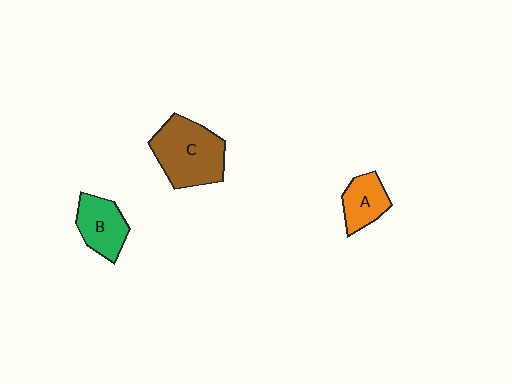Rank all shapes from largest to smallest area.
From largest to smallest: C (brown), B (green), A (orange).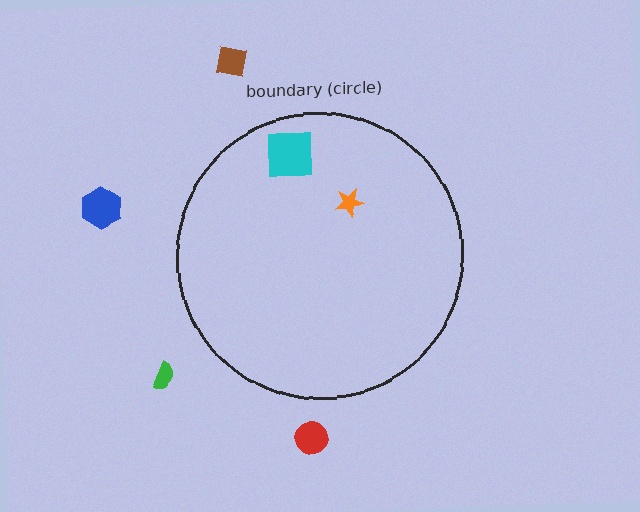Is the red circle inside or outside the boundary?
Outside.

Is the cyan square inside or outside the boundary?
Inside.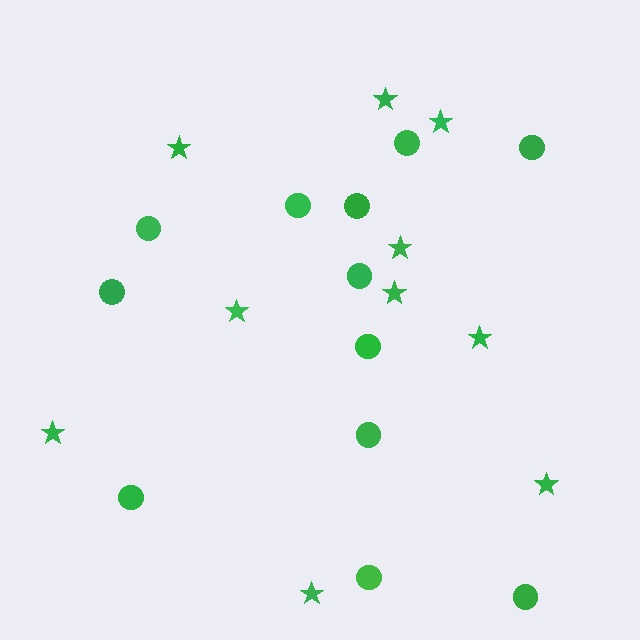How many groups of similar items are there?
There are 2 groups: one group of stars (10) and one group of circles (12).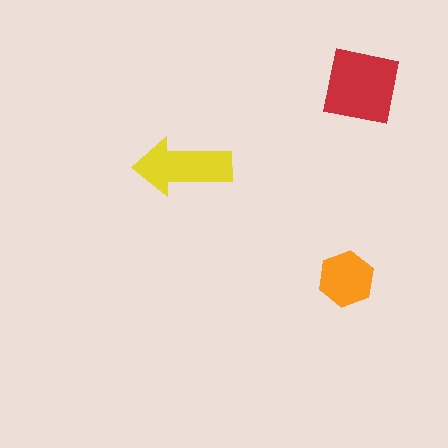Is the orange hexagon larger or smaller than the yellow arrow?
Smaller.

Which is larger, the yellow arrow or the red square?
The red square.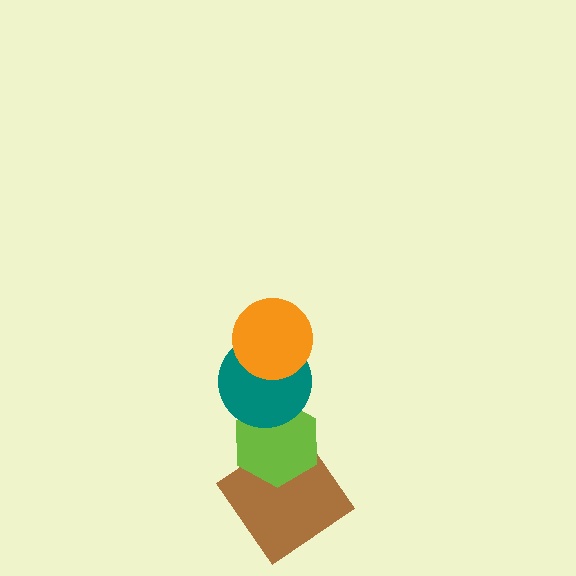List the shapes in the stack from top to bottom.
From top to bottom: the orange circle, the teal circle, the lime hexagon, the brown diamond.